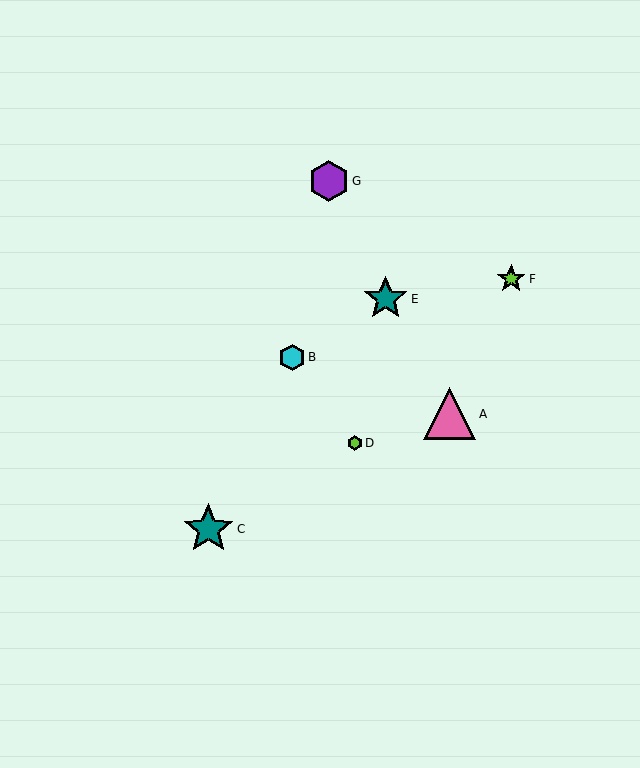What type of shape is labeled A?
Shape A is a pink triangle.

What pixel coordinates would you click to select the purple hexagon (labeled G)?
Click at (329, 181) to select the purple hexagon G.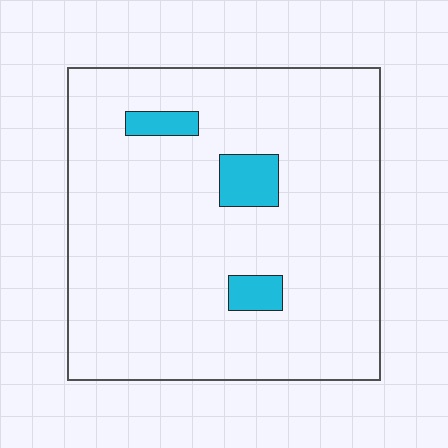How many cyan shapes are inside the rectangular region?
3.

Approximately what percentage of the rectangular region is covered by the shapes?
Approximately 5%.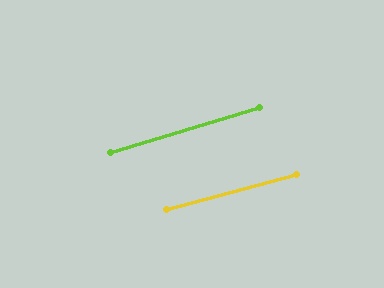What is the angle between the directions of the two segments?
Approximately 2 degrees.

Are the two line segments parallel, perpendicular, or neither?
Parallel — their directions differ by only 1.5°.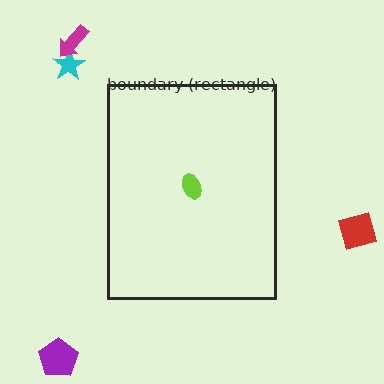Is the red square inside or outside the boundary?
Outside.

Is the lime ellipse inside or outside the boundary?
Inside.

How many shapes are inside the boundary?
1 inside, 4 outside.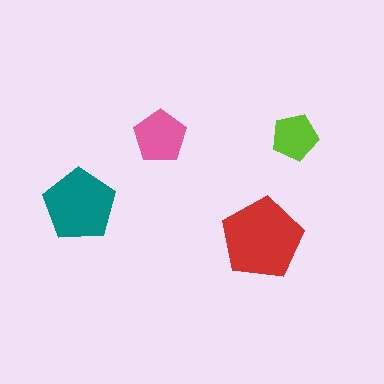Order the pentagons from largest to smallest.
the red one, the teal one, the pink one, the lime one.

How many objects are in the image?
There are 4 objects in the image.